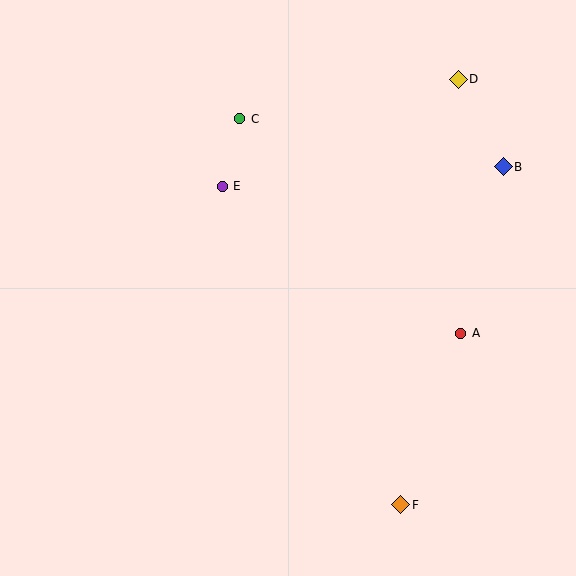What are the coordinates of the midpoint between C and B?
The midpoint between C and B is at (372, 143).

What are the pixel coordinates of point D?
Point D is at (458, 79).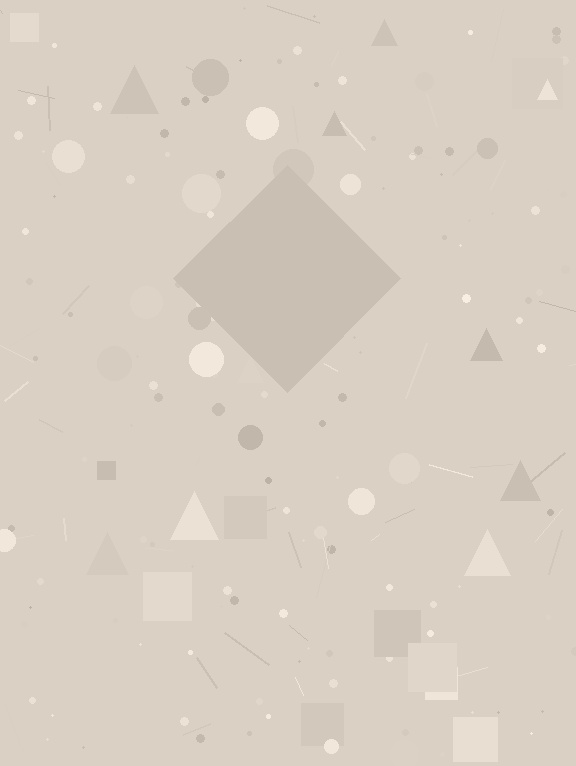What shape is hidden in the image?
A diamond is hidden in the image.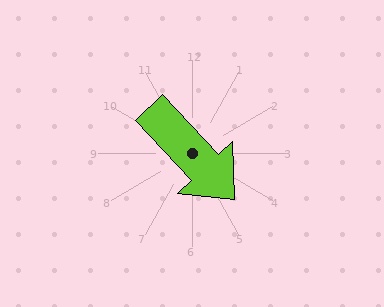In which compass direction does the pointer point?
Southeast.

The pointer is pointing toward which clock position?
Roughly 5 o'clock.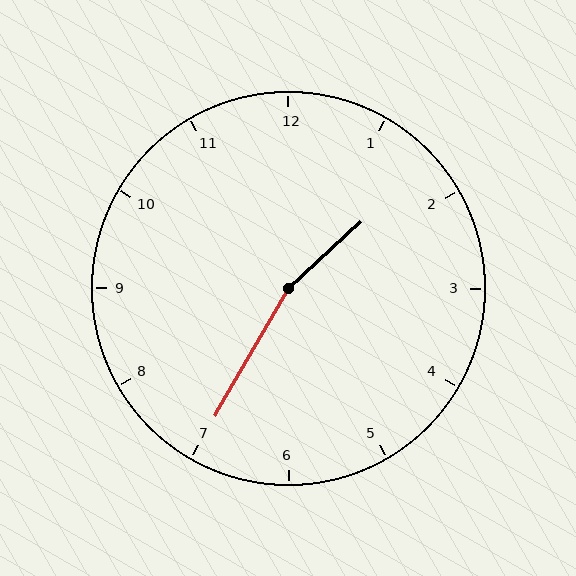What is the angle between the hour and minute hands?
Approximately 162 degrees.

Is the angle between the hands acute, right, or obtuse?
It is obtuse.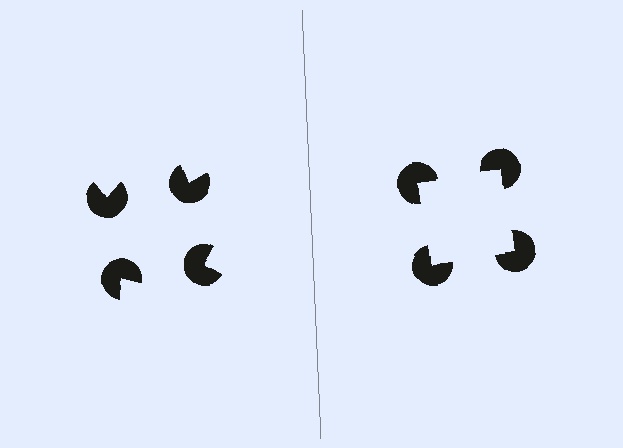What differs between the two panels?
The pac-man discs are positioned identically on both sides; only the wedge orientations differ. On the right they align to a square; on the left they are misaligned.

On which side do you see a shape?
An illusory square appears on the right side. On the left side the wedge cuts are rotated, so no coherent shape forms.